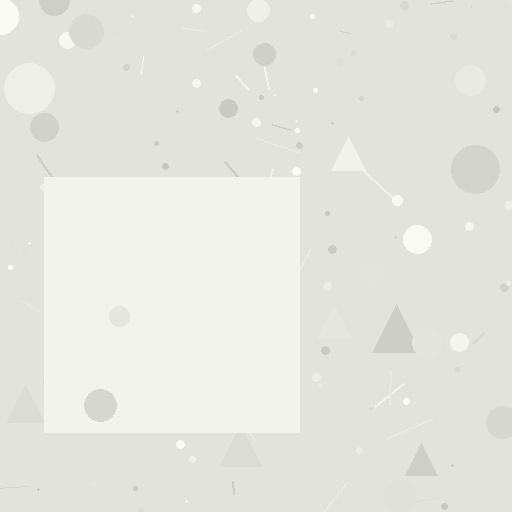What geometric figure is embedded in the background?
A square is embedded in the background.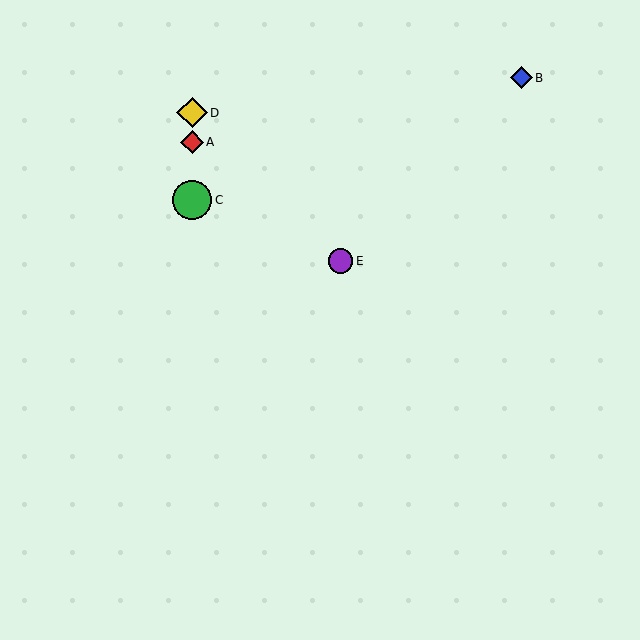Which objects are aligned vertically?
Objects A, C, D are aligned vertically.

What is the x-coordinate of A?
Object A is at x≈192.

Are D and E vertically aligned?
No, D is at x≈192 and E is at x≈340.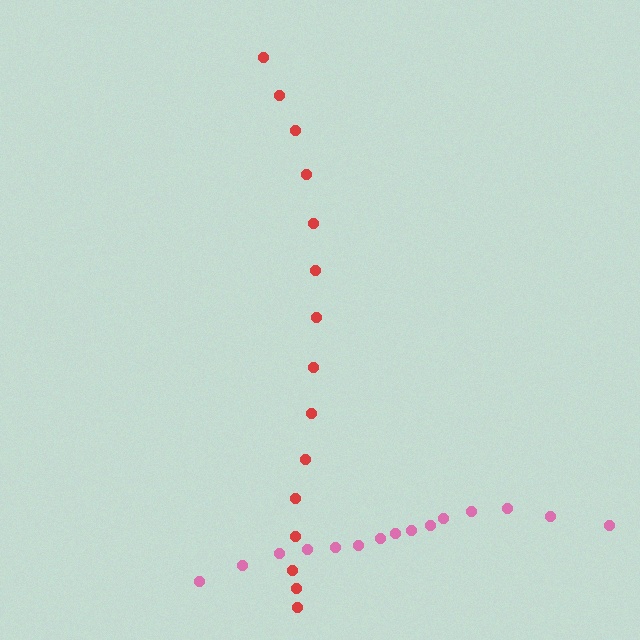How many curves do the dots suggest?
There are 2 distinct paths.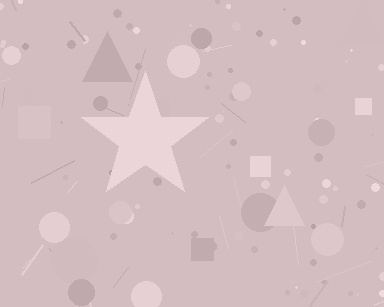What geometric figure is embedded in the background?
A star is embedded in the background.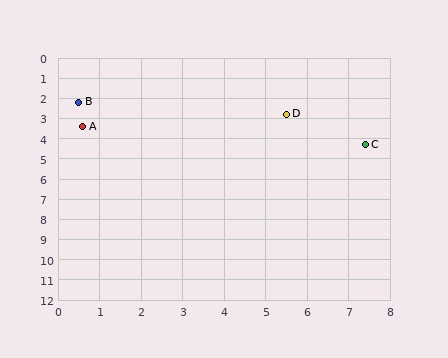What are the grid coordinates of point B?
Point B is at approximately (0.5, 2.2).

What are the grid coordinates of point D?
Point D is at approximately (5.5, 2.8).